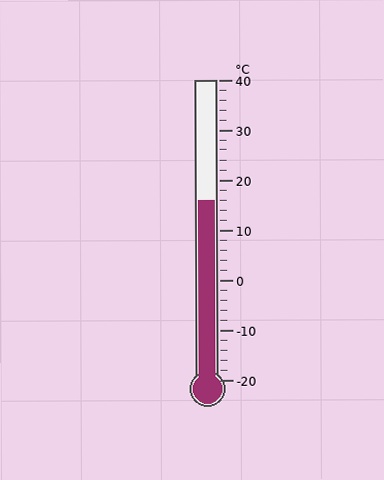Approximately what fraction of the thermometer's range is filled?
The thermometer is filled to approximately 60% of its range.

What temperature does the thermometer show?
The thermometer shows approximately 16°C.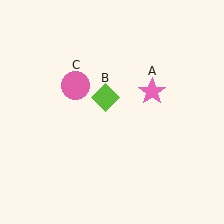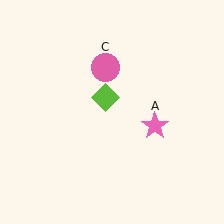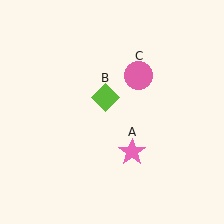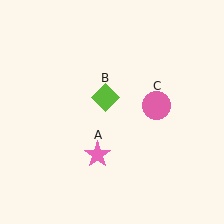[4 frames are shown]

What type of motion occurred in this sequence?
The pink star (object A), pink circle (object C) rotated clockwise around the center of the scene.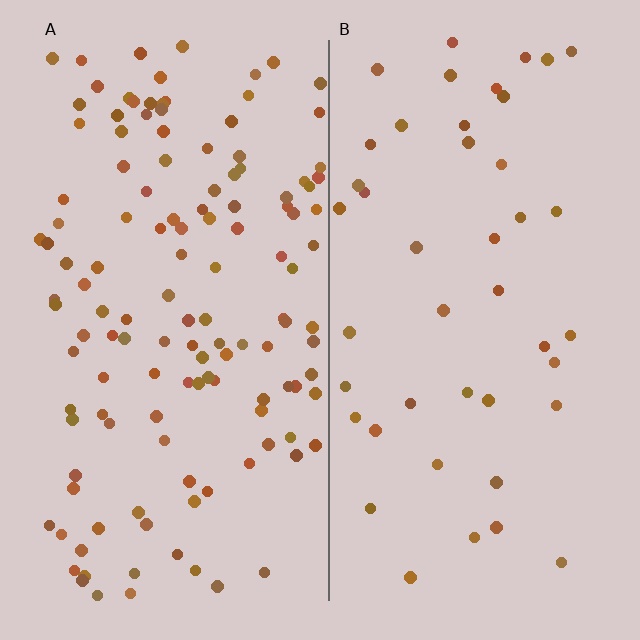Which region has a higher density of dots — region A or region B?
A (the left).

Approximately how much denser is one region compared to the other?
Approximately 3.0× — region A over region B.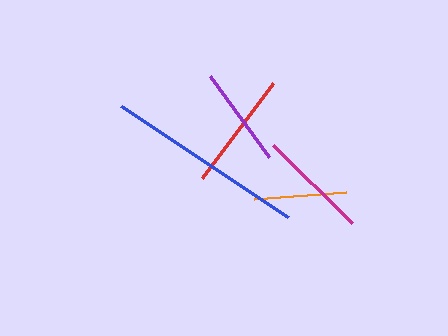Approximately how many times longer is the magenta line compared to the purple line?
The magenta line is approximately 1.1 times the length of the purple line.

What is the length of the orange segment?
The orange segment is approximately 93 pixels long.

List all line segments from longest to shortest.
From longest to shortest: blue, red, magenta, purple, orange.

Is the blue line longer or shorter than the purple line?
The blue line is longer than the purple line.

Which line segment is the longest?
The blue line is the longest at approximately 201 pixels.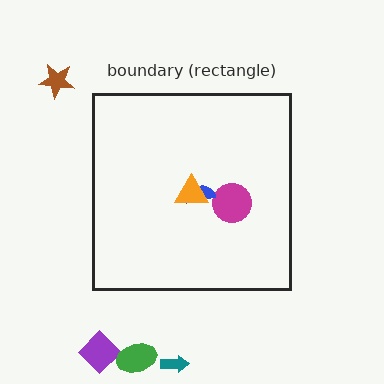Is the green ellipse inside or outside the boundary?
Outside.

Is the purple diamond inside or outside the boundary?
Outside.